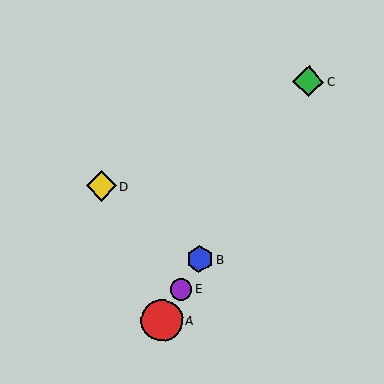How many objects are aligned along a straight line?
4 objects (A, B, C, E) are aligned along a straight line.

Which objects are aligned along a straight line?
Objects A, B, C, E are aligned along a straight line.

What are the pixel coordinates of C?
Object C is at (308, 81).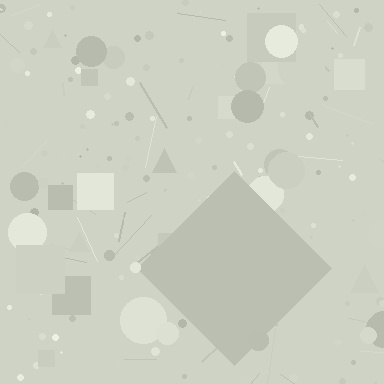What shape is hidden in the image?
A diamond is hidden in the image.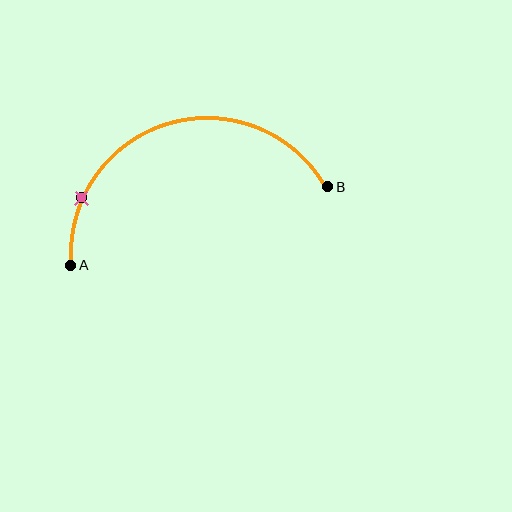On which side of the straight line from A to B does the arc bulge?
The arc bulges above the straight line connecting A and B.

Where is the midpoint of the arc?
The arc midpoint is the point on the curve farthest from the straight line joining A and B. It sits above that line.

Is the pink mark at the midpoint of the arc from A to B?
No. The pink mark lies on the arc but is closer to endpoint A. The arc midpoint would be at the point on the curve equidistant along the arc from both A and B.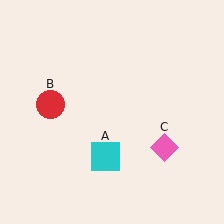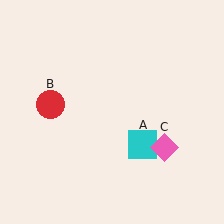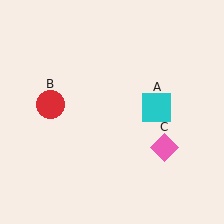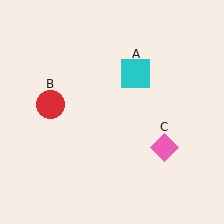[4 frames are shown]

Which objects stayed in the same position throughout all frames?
Red circle (object B) and pink diamond (object C) remained stationary.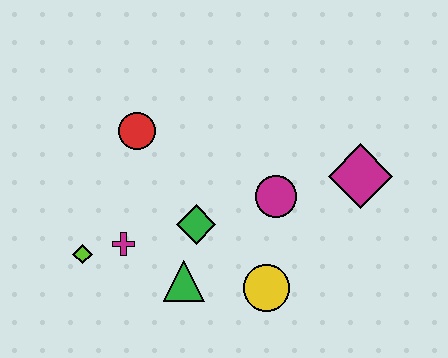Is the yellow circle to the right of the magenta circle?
No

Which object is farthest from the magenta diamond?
The lime diamond is farthest from the magenta diamond.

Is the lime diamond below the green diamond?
Yes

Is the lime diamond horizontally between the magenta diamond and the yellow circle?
No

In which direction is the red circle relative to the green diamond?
The red circle is above the green diamond.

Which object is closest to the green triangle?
The green diamond is closest to the green triangle.